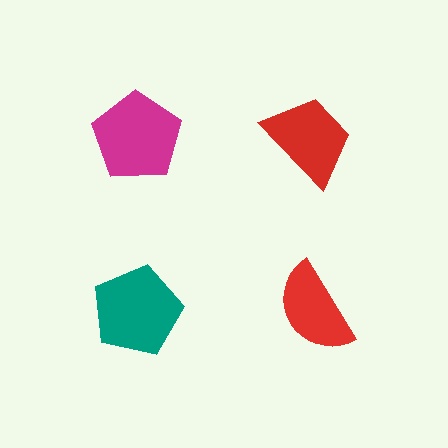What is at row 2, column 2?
A red semicircle.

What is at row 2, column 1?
A teal pentagon.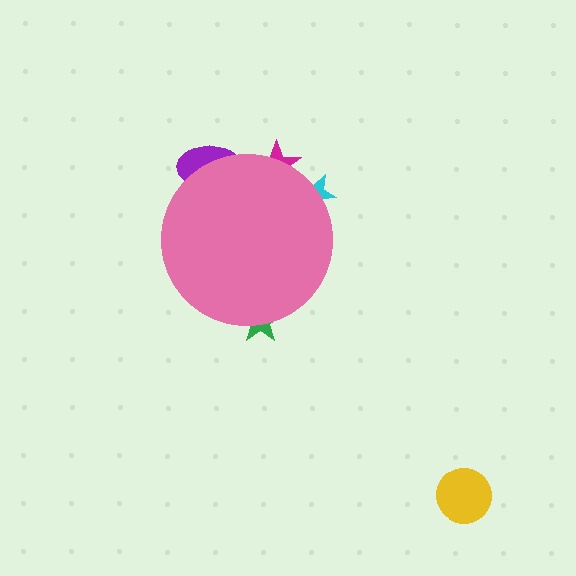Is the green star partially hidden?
Yes, the green star is partially hidden behind the pink circle.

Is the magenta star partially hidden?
Yes, the magenta star is partially hidden behind the pink circle.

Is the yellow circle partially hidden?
No, the yellow circle is fully visible.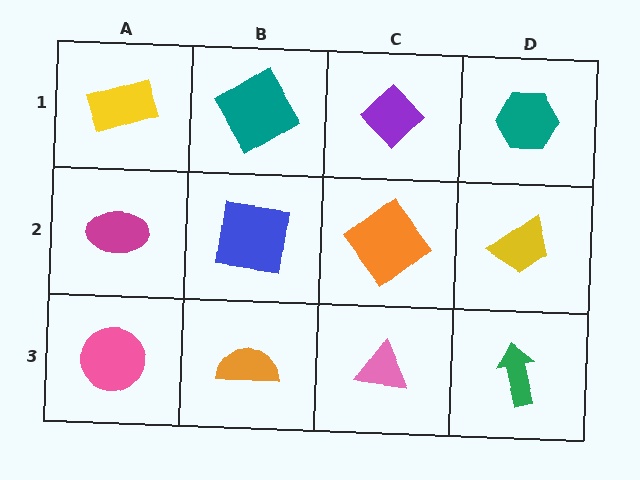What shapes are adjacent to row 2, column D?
A teal hexagon (row 1, column D), a green arrow (row 3, column D), an orange diamond (row 2, column C).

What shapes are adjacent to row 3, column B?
A blue square (row 2, column B), a pink circle (row 3, column A), a pink triangle (row 3, column C).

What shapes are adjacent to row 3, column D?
A yellow trapezoid (row 2, column D), a pink triangle (row 3, column C).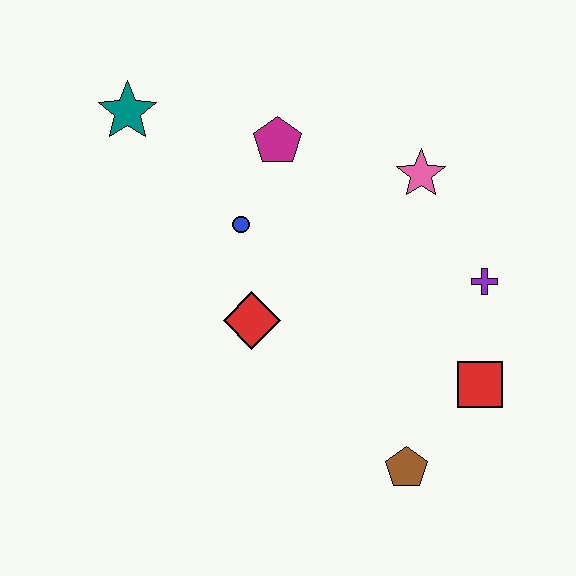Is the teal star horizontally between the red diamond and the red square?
No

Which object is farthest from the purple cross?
The teal star is farthest from the purple cross.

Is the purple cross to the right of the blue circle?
Yes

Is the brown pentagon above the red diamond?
No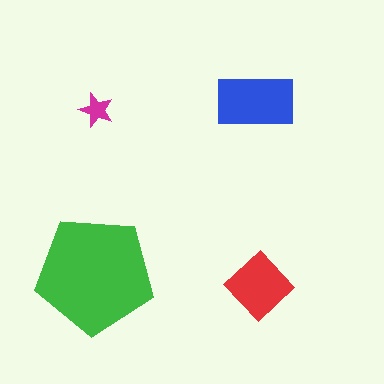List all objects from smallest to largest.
The magenta star, the red diamond, the blue rectangle, the green pentagon.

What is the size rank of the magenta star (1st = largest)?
4th.